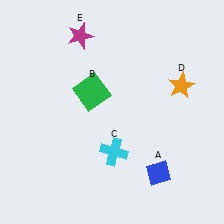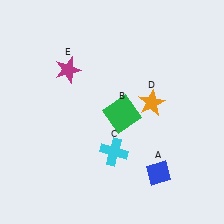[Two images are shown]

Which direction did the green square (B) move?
The green square (B) moved right.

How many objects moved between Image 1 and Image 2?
3 objects moved between the two images.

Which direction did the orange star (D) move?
The orange star (D) moved left.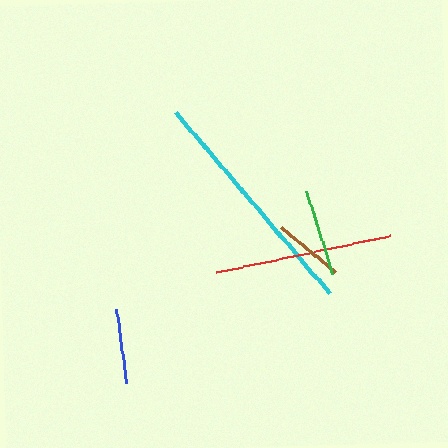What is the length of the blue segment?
The blue segment is approximately 75 pixels long.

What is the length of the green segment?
The green segment is approximately 88 pixels long.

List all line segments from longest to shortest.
From longest to shortest: cyan, red, green, blue, brown.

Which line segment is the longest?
The cyan line is the longest at approximately 237 pixels.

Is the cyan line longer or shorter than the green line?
The cyan line is longer than the green line.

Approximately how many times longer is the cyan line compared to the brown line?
The cyan line is approximately 3.4 times the length of the brown line.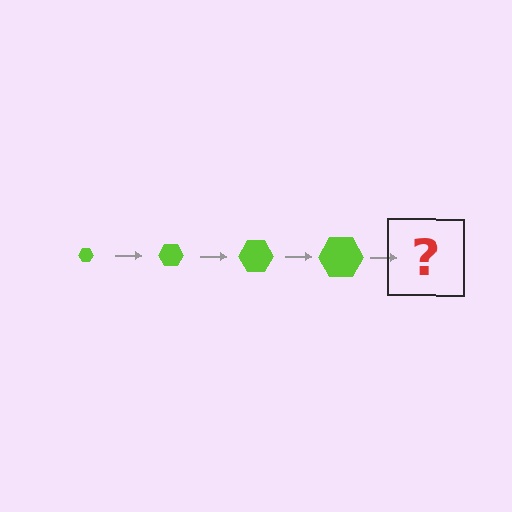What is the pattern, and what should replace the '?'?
The pattern is that the hexagon gets progressively larger each step. The '?' should be a lime hexagon, larger than the previous one.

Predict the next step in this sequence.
The next step is a lime hexagon, larger than the previous one.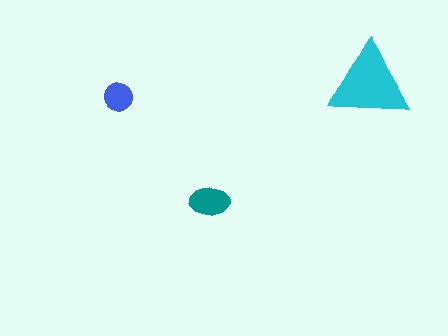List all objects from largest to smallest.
The cyan triangle, the teal ellipse, the blue circle.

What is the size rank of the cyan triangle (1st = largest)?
1st.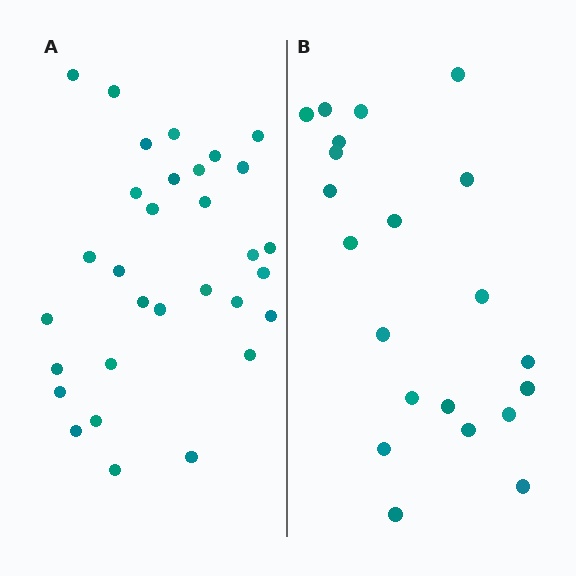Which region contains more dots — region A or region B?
Region A (the left region) has more dots.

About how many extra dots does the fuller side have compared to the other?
Region A has roughly 10 or so more dots than region B.